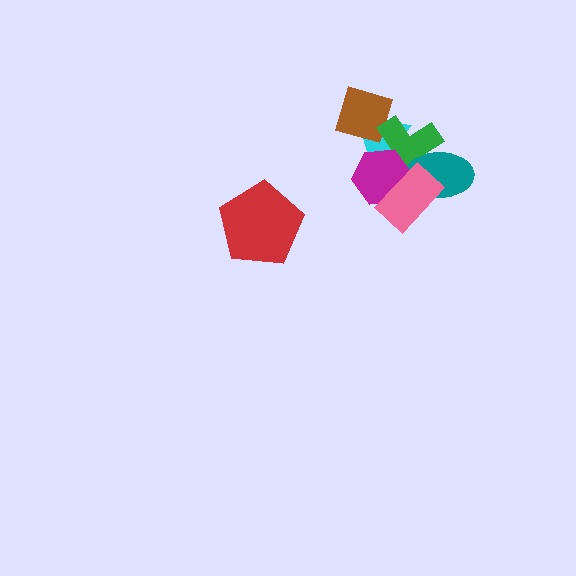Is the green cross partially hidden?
Yes, it is partially covered by another shape.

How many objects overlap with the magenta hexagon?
4 objects overlap with the magenta hexagon.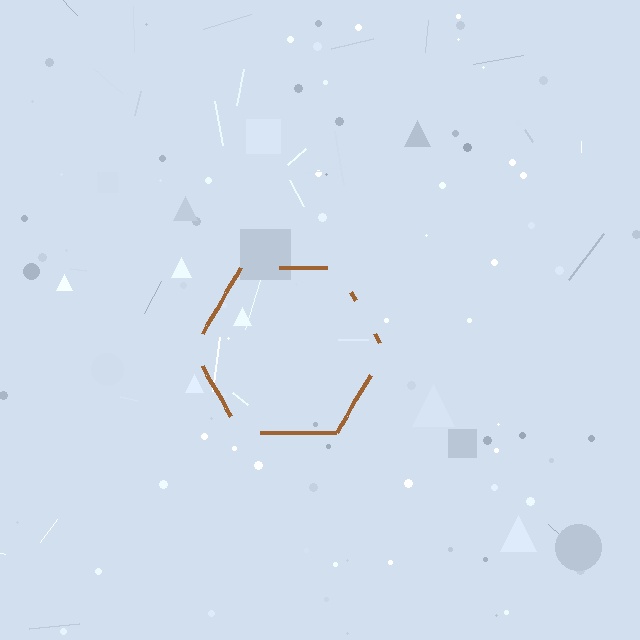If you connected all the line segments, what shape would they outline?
They would outline a hexagon.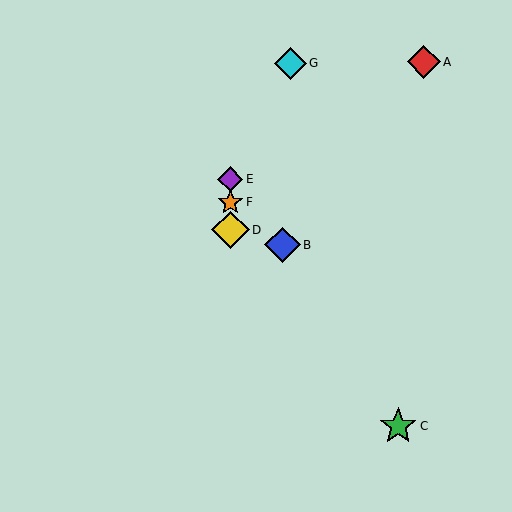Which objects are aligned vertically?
Objects D, E, F are aligned vertically.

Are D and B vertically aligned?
No, D is at x≈230 and B is at x≈283.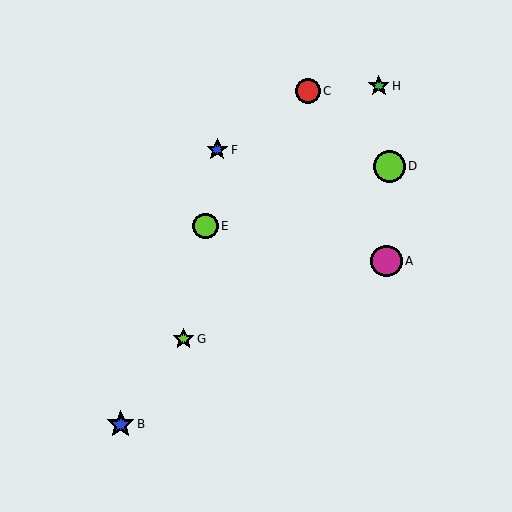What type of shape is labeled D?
Shape D is a lime circle.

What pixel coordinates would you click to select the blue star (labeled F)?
Click at (217, 150) to select the blue star F.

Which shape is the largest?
The magenta circle (labeled A) is the largest.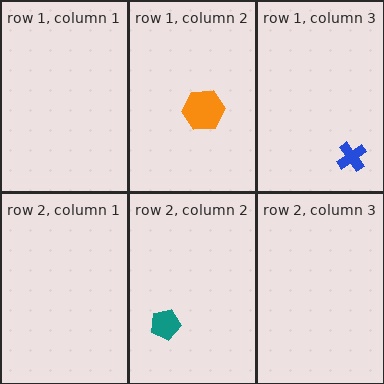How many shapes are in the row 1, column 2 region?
1.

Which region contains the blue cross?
The row 1, column 3 region.